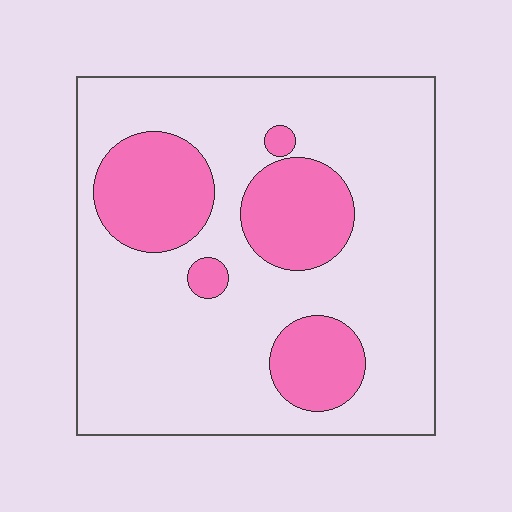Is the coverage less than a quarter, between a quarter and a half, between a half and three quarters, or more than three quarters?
Less than a quarter.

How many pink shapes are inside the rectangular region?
5.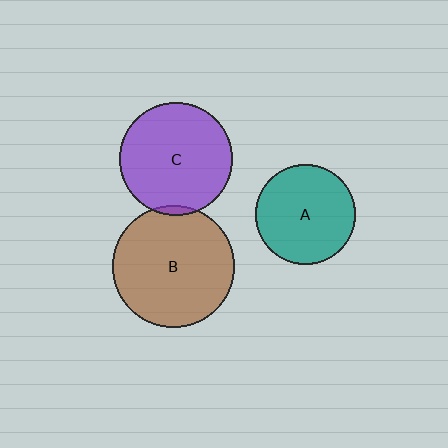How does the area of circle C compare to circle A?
Approximately 1.3 times.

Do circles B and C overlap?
Yes.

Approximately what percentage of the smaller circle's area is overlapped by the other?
Approximately 5%.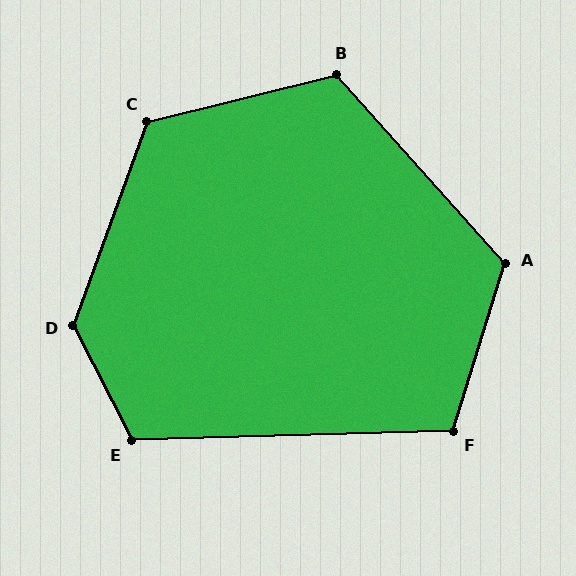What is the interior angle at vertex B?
Approximately 118 degrees (obtuse).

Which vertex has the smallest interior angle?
F, at approximately 109 degrees.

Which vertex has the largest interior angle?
D, at approximately 133 degrees.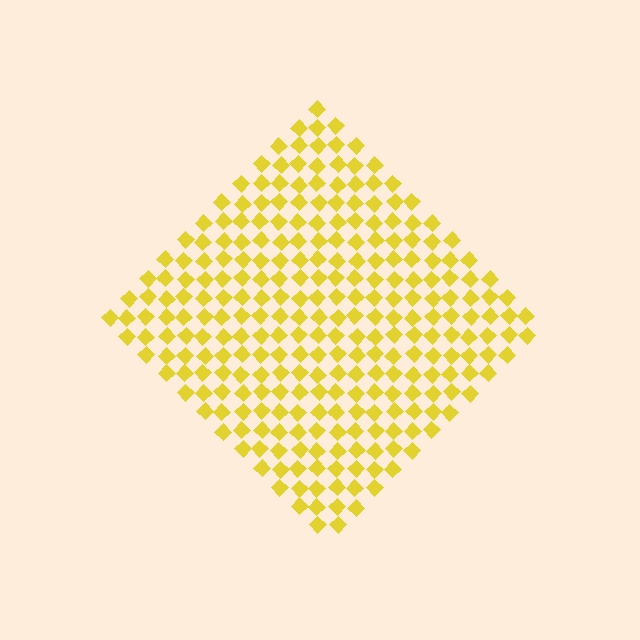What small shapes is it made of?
It is made of small diamonds.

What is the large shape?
The large shape is a diamond.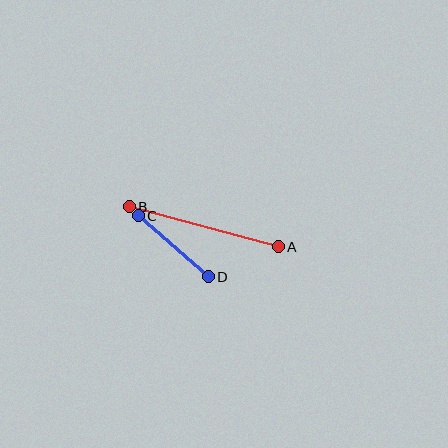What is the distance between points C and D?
The distance is approximately 93 pixels.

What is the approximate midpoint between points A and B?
The midpoint is at approximately (204, 227) pixels.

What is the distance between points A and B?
The distance is approximately 154 pixels.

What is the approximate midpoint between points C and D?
The midpoint is at approximately (173, 246) pixels.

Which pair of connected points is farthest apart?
Points A and B are farthest apart.